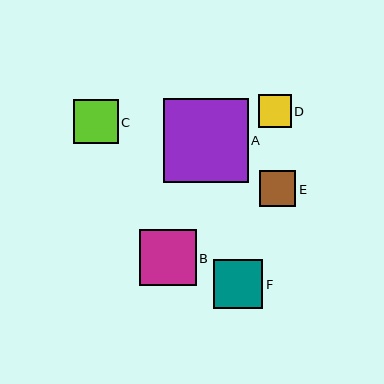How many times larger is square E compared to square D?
Square E is approximately 1.1 times the size of square D.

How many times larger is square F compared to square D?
Square F is approximately 1.5 times the size of square D.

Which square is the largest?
Square A is the largest with a size of approximately 84 pixels.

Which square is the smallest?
Square D is the smallest with a size of approximately 33 pixels.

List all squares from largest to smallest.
From largest to smallest: A, B, F, C, E, D.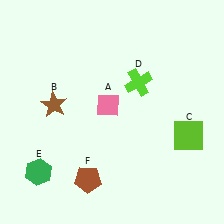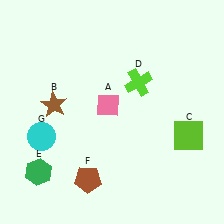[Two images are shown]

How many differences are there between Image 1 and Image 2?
There is 1 difference between the two images.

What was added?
A cyan circle (G) was added in Image 2.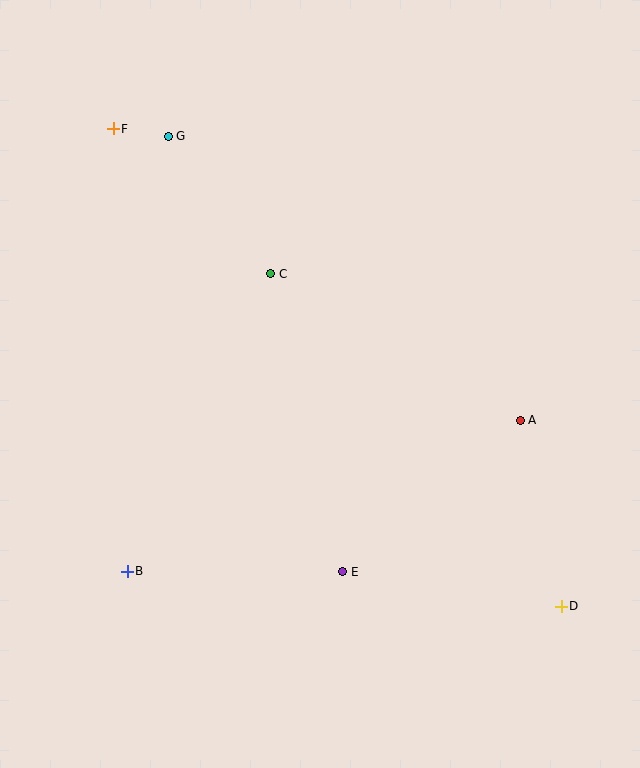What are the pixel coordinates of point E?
Point E is at (343, 572).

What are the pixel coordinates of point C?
Point C is at (271, 274).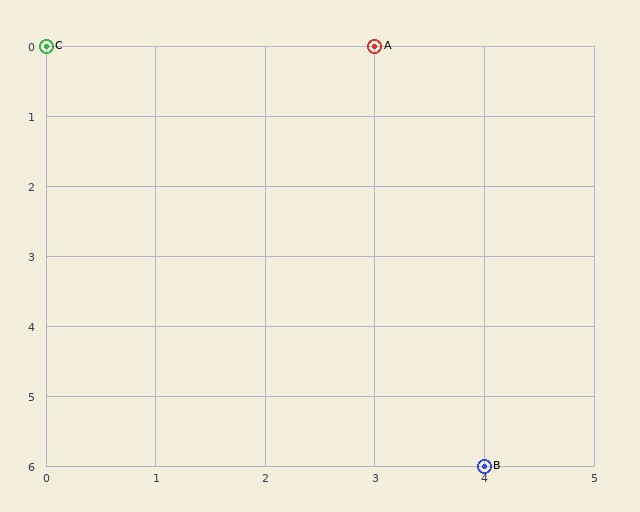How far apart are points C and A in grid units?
Points C and A are 3 columns apart.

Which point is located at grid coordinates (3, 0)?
Point A is at (3, 0).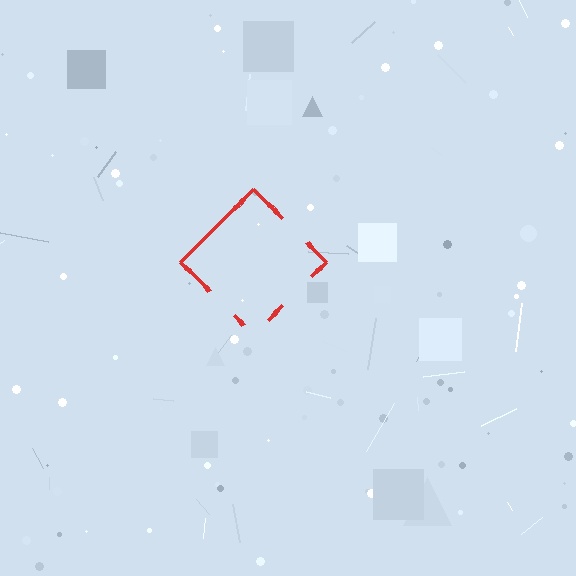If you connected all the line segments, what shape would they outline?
They would outline a diamond.